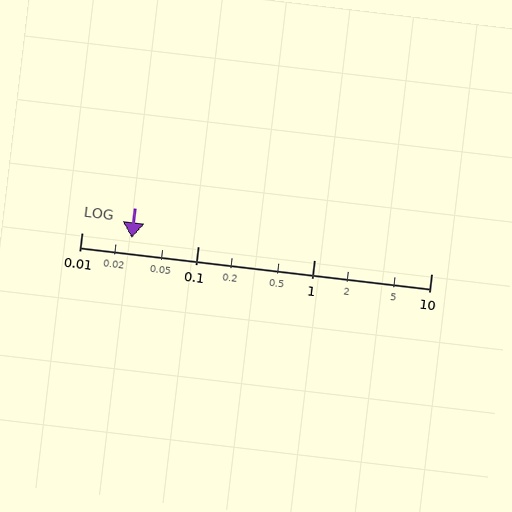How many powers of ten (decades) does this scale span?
The scale spans 3 decades, from 0.01 to 10.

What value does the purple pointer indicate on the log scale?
The pointer indicates approximately 0.027.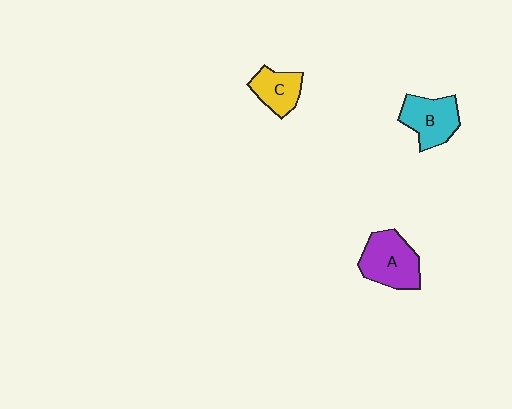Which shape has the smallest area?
Shape C (yellow).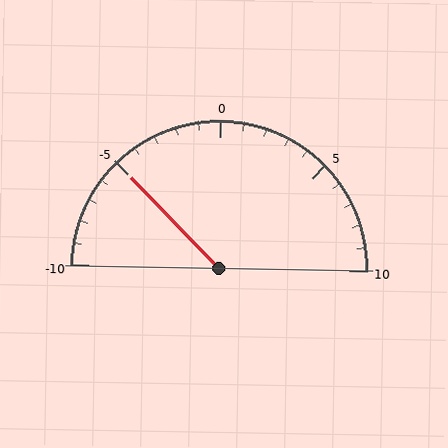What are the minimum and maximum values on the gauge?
The gauge ranges from -10 to 10.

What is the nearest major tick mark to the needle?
The nearest major tick mark is -5.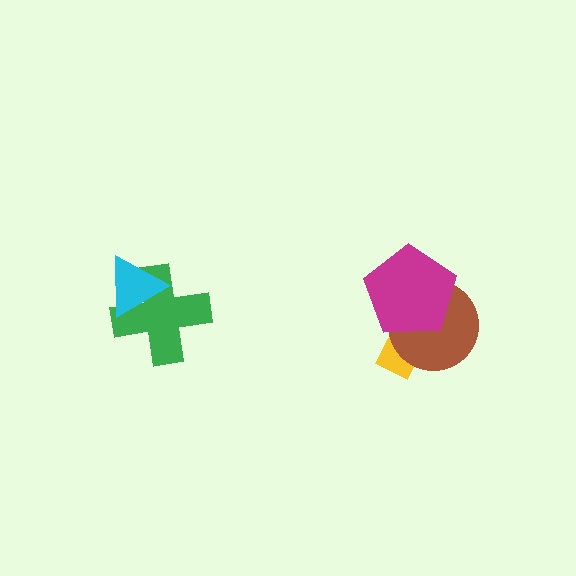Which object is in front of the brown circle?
The magenta pentagon is in front of the brown circle.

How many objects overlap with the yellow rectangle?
2 objects overlap with the yellow rectangle.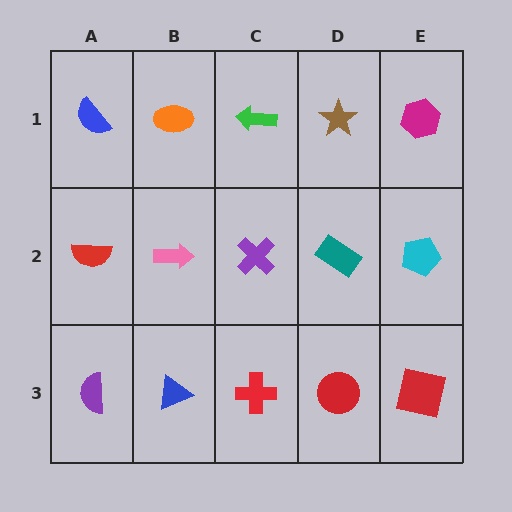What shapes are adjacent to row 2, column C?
A green arrow (row 1, column C), a red cross (row 3, column C), a pink arrow (row 2, column B), a teal rectangle (row 2, column D).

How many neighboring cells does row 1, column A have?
2.